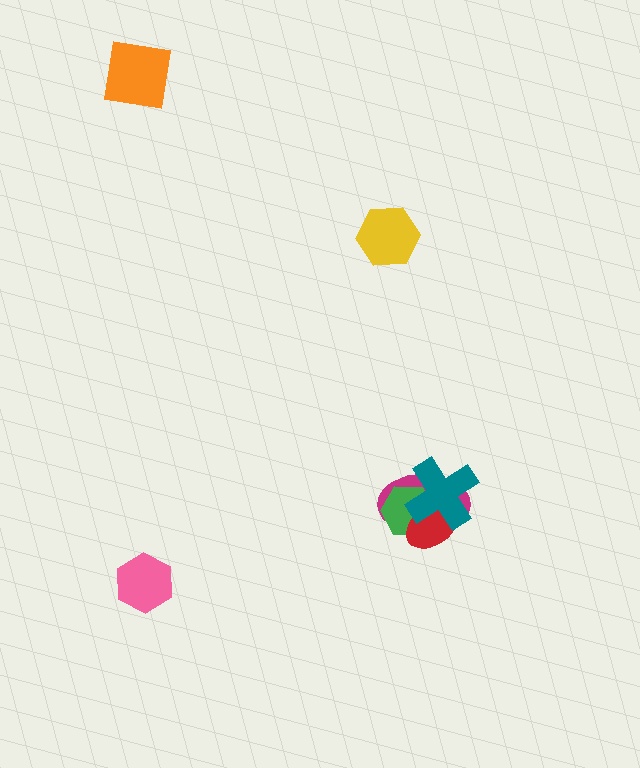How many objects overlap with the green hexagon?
3 objects overlap with the green hexagon.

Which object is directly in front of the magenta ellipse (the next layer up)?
The green hexagon is directly in front of the magenta ellipse.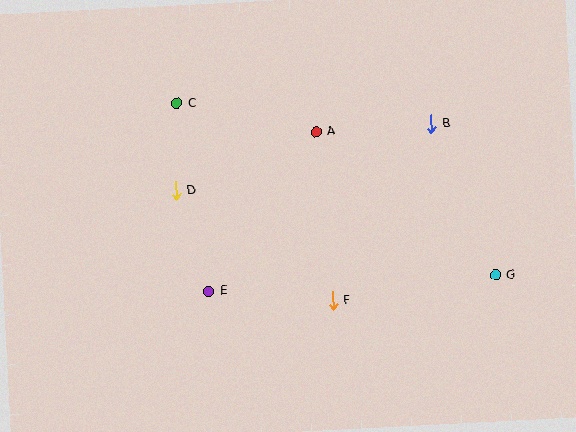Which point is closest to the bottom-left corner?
Point E is closest to the bottom-left corner.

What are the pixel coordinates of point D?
Point D is at (176, 191).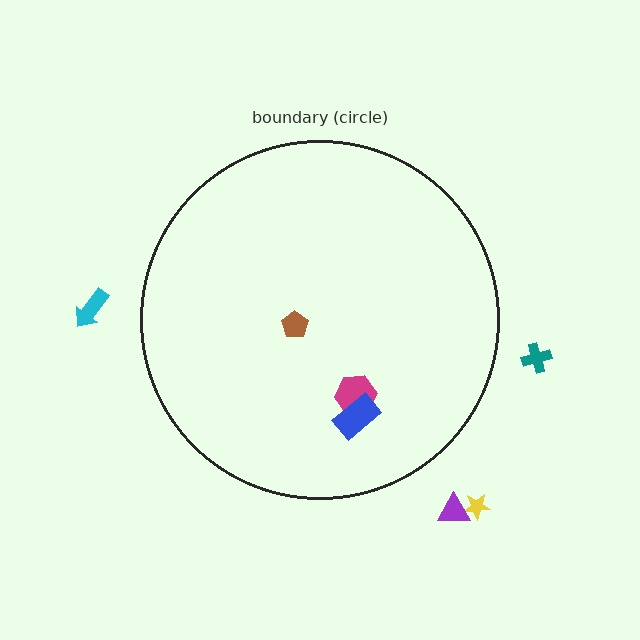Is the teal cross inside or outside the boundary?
Outside.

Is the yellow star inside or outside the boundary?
Outside.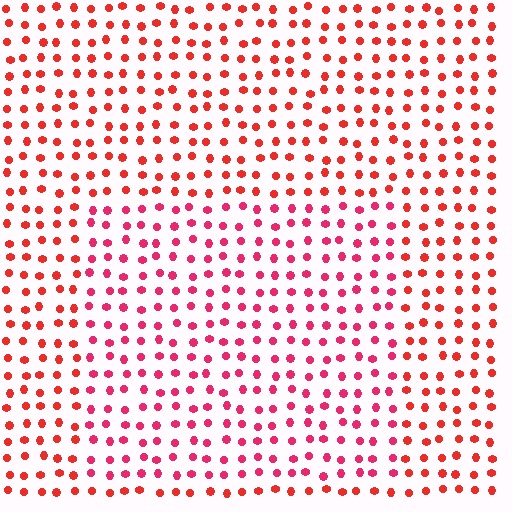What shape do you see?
I see a rectangle.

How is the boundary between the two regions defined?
The boundary is defined purely by a slight shift in hue (about 23 degrees). Spacing, size, and orientation are identical on both sides.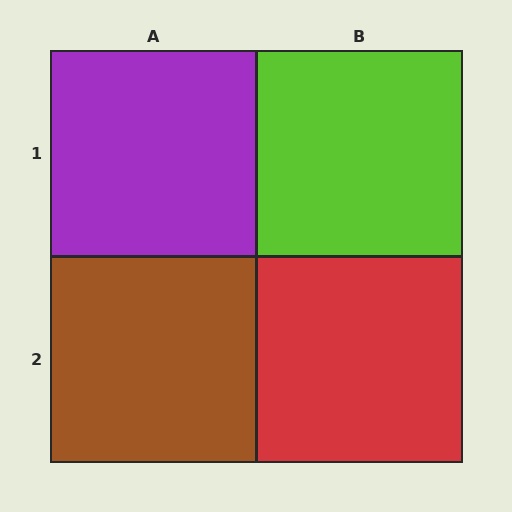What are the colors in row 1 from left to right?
Purple, lime.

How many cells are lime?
1 cell is lime.